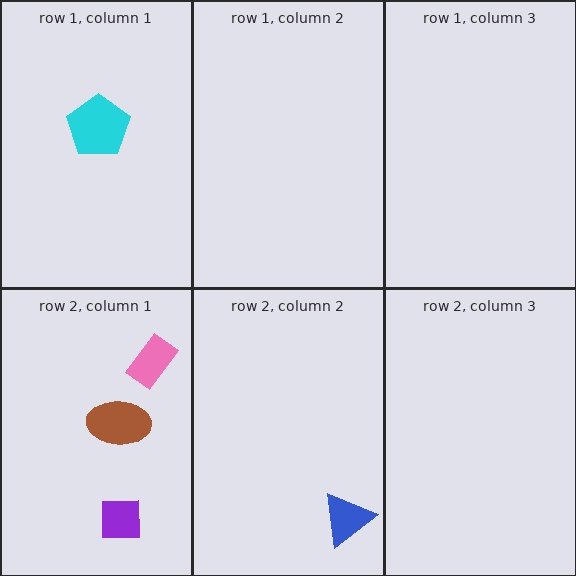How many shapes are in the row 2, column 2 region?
1.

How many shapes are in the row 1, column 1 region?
1.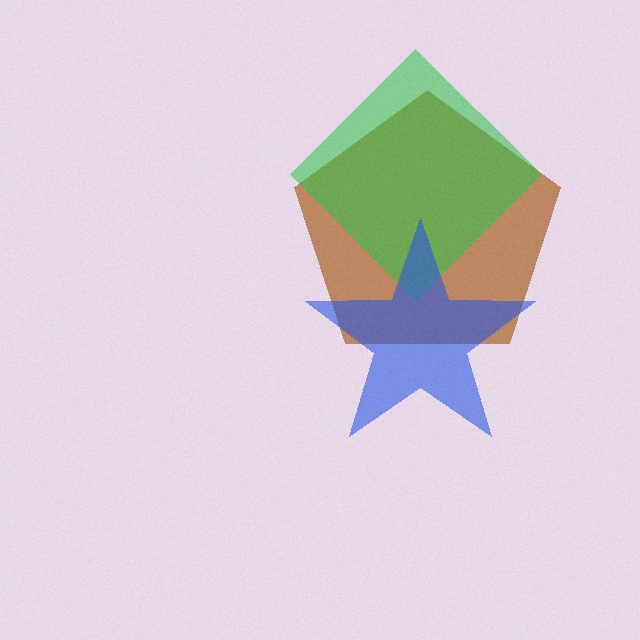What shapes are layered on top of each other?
The layered shapes are: a brown pentagon, a green diamond, a blue star.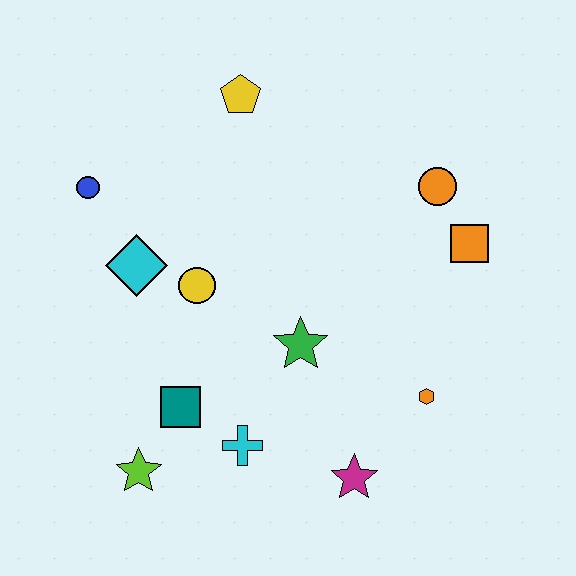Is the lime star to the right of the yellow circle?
No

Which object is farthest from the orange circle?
The lime star is farthest from the orange circle.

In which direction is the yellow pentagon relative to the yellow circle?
The yellow pentagon is above the yellow circle.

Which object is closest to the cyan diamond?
The yellow circle is closest to the cyan diamond.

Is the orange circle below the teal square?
No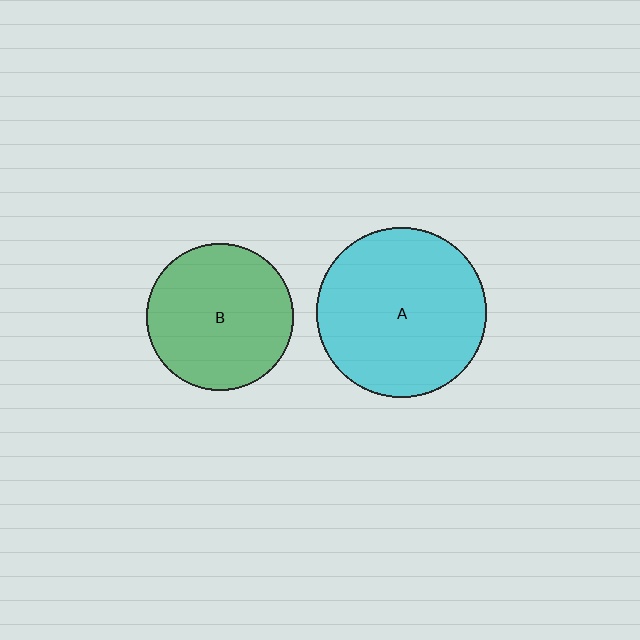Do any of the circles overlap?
No, none of the circles overlap.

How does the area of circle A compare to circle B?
Approximately 1.3 times.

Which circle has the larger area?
Circle A (cyan).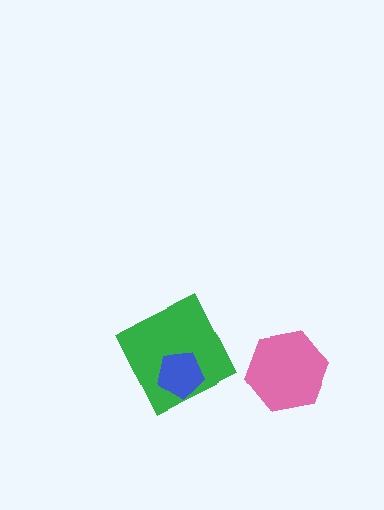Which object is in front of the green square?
The blue pentagon is in front of the green square.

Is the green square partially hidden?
Yes, it is partially covered by another shape.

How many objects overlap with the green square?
1 object overlaps with the green square.